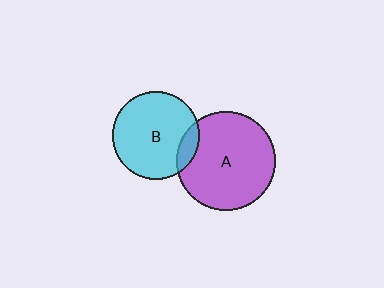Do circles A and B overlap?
Yes.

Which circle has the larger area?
Circle A (purple).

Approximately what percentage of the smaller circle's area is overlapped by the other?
Approximately 10%.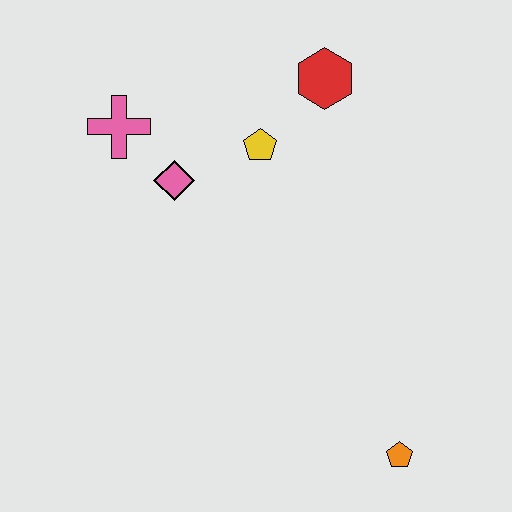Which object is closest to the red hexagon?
The yellow pentagon is closest to the red hexagon.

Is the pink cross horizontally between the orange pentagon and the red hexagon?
No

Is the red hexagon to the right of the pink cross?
Yes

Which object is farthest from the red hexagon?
The orange pentagon is farthest from the red hexagon.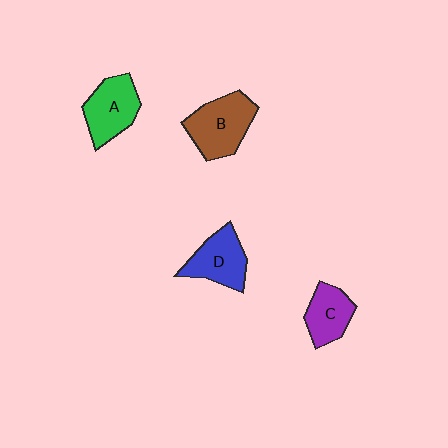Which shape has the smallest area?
Shape C (purple).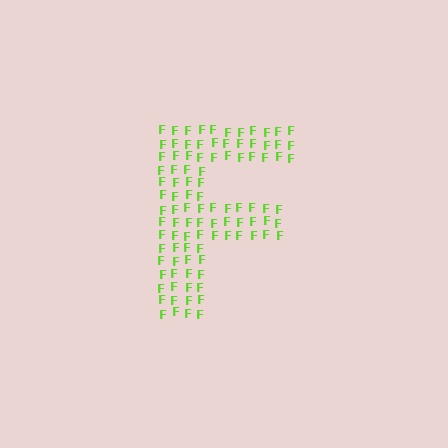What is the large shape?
The large shape is the letter F.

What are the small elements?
The small elements are letter F's.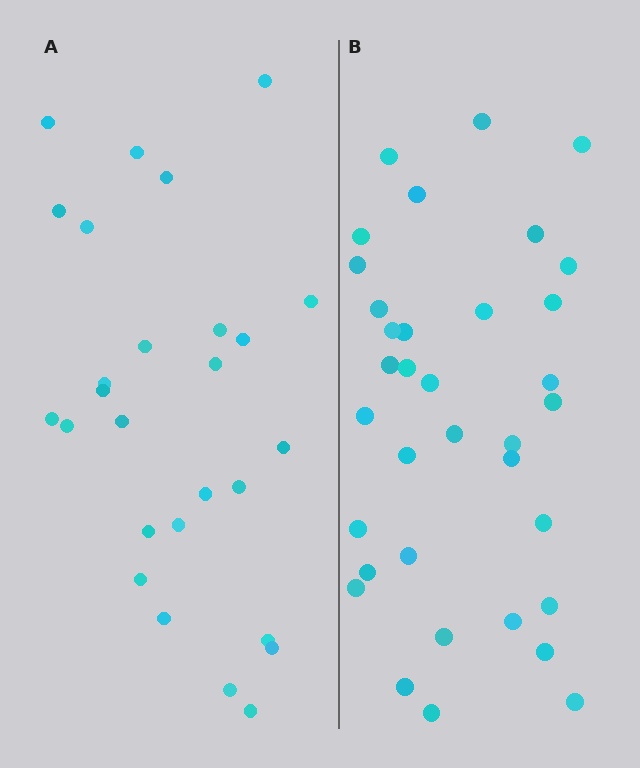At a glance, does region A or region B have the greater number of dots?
Region B (the right region) has more dots.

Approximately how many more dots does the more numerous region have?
Region B has roughly 8 or so more dots than region A.